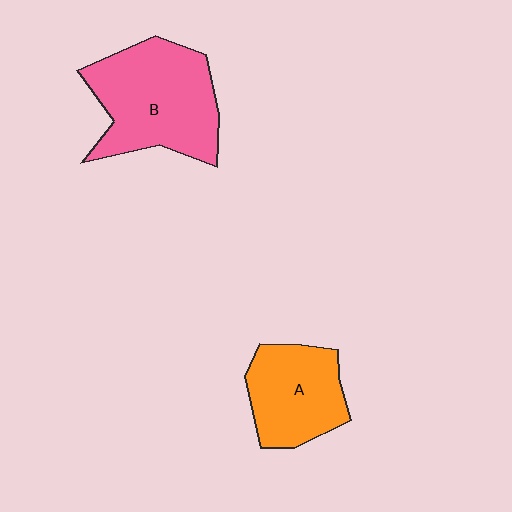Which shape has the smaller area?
Shape A (orange).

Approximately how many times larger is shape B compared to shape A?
Approximately 1.5 times.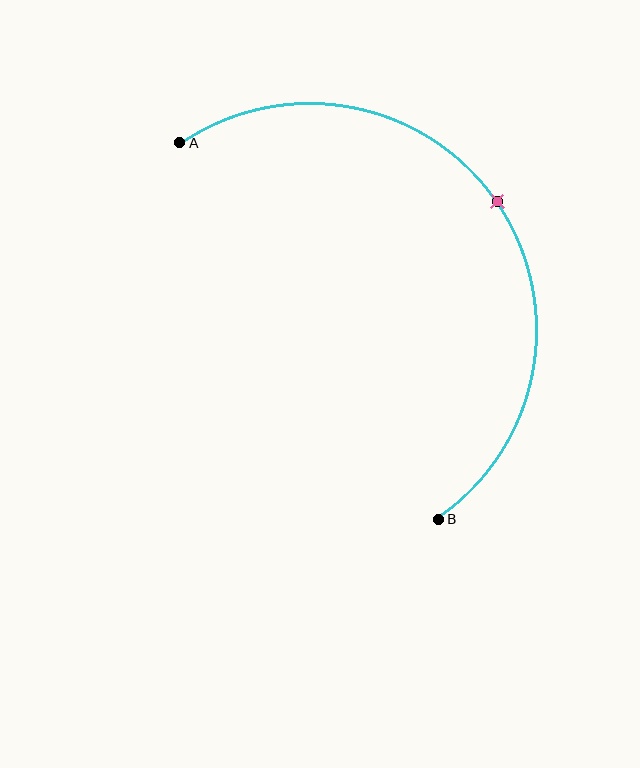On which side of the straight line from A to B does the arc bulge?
The arc bulges above and to the right of the straight line connecting A and B.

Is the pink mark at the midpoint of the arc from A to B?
Yes. The pink mark lies on the arc at equal arc-length from both A and B — it is the arc midpoint.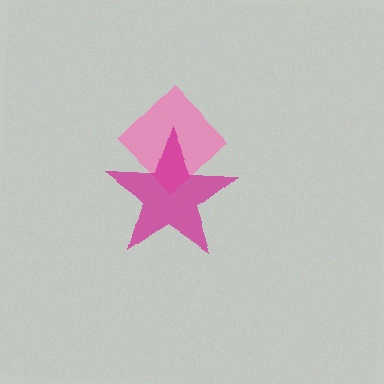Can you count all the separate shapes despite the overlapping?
Yes, there are 2 separate shapes.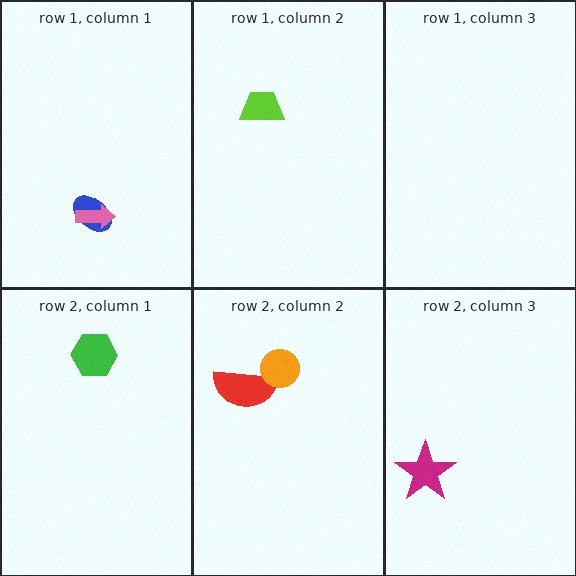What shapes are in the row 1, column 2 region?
The lime trapezoid.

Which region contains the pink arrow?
The row 1, column 1 region.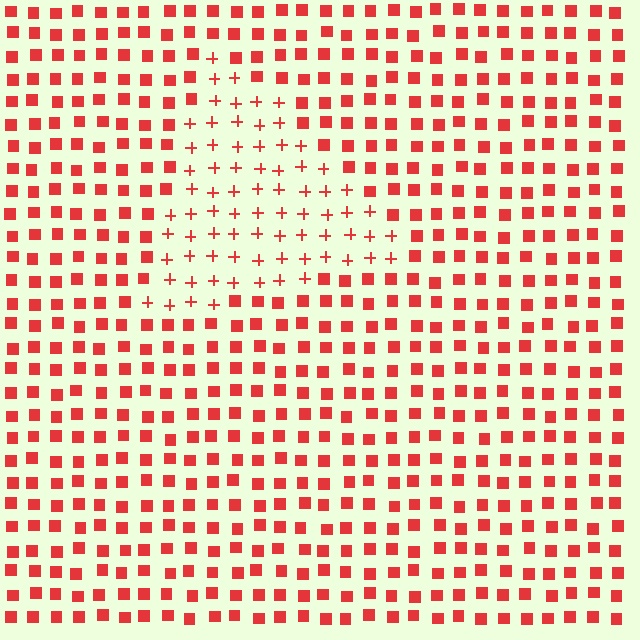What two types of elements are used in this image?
The image uses plus signs inside the triangle region and squares outside it.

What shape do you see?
I see a triangle.